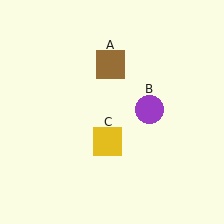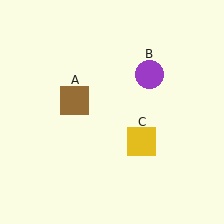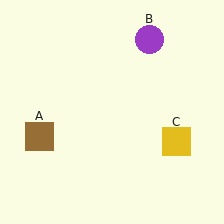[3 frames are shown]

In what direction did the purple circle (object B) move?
The purple circle (object B) moved up.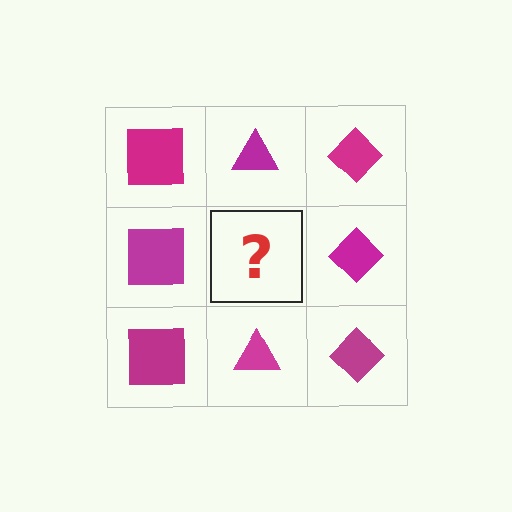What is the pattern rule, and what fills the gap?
The rule is that each column has a consistent shape. The gap should be filled with a magenta triangle.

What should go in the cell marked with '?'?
The missing cell should contain a magenta triangle.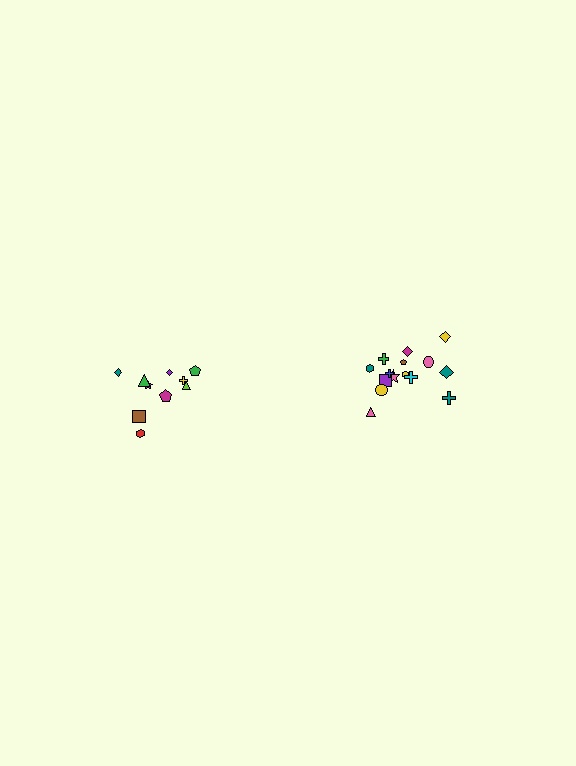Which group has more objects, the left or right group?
The right group.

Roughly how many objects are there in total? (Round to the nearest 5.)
Roughly 25 objects in total.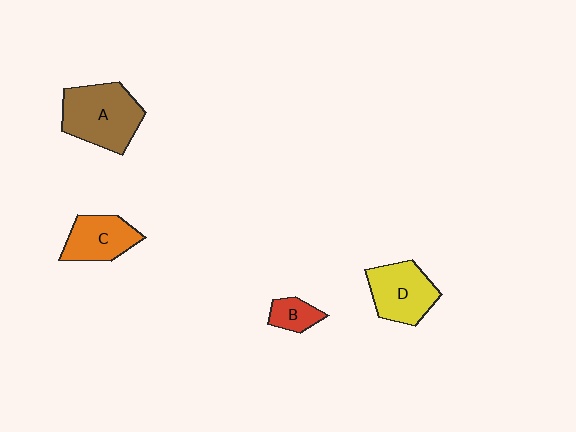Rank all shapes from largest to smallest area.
From largest to smallest: A (brown), D (yellow), C (orange), B (red).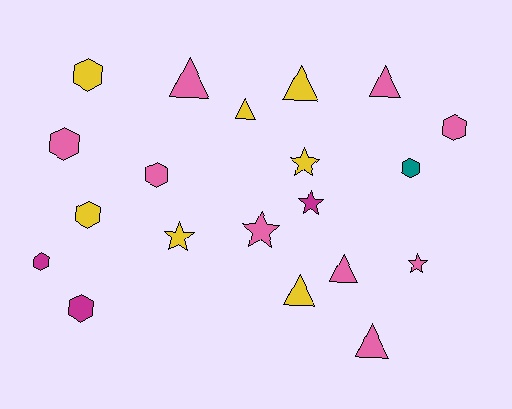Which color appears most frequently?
Pink, with 9 objects.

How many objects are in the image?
There are 20 objects.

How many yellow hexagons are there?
There are 2 yellow hexagons.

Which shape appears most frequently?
Hexagon, with 8 objects.